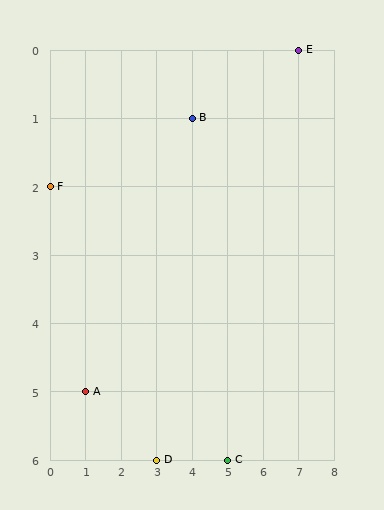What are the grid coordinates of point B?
Point B is at grid coordinates (4, 1).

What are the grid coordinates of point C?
Point C is at grid coordinates (5, 6).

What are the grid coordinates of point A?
Point A is at grid coordinates (1, 5).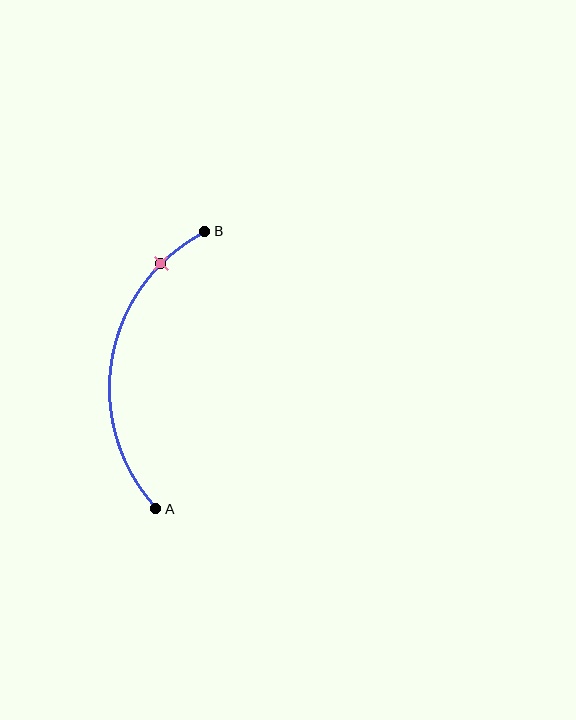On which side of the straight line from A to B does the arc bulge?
The arc bulges to the left of the straight line connecting A and B.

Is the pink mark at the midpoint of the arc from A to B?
No. The pink mark lies on the arc but is closer to endpoint B. The arc midpoint would be at the point on the curve equidistant along the arc from both A and B.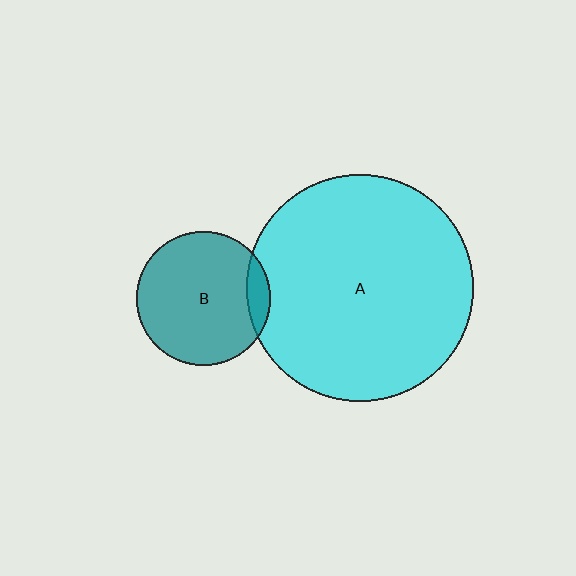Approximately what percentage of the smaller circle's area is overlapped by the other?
Approximately 10%.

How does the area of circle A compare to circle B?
Approximately 2.9 times.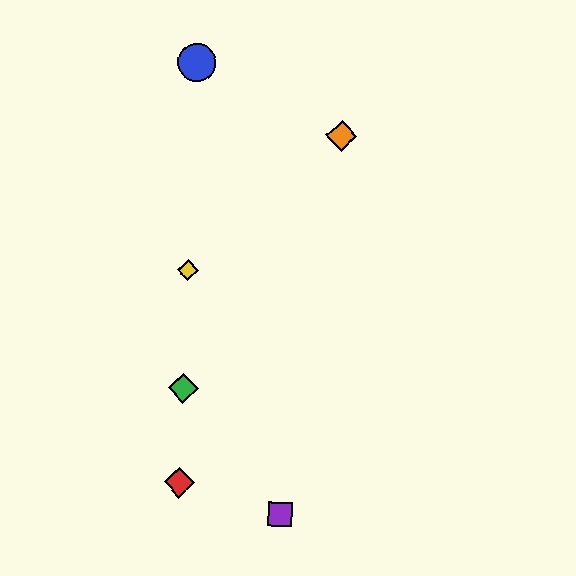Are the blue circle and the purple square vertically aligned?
No, the blue circle is at x≈197 and the purple square is at x≈281.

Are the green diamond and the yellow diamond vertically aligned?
Yes, both are at x≈183.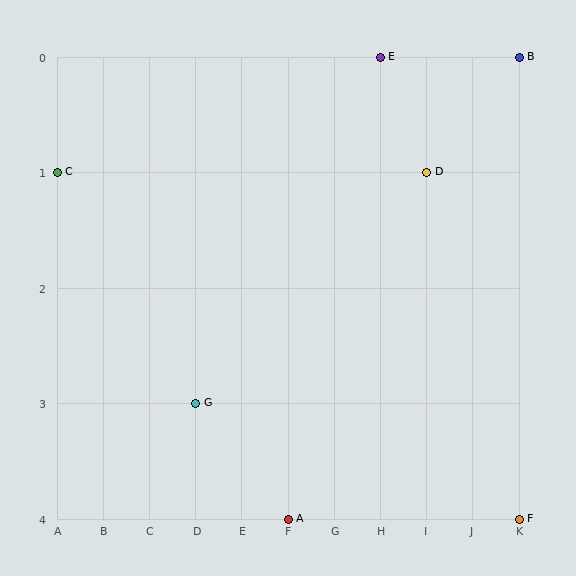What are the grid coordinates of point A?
Point A is at grid coordinates (F, 4).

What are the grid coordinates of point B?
Point B is at grid coordinates (K, 0).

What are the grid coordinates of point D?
Point D is at grid coordinates (I, 1).